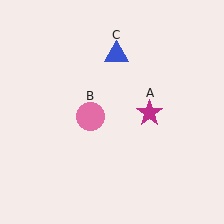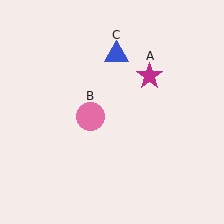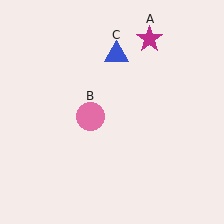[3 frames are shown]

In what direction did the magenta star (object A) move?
The magenta star (object A) moved up.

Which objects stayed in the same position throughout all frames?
Pink circle (object B) and blue triangle (object C) remained stationary.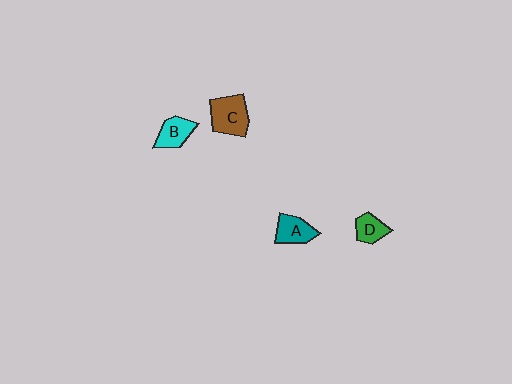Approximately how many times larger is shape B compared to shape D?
Approximately 1.2 times.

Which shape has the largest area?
Shape C (brown).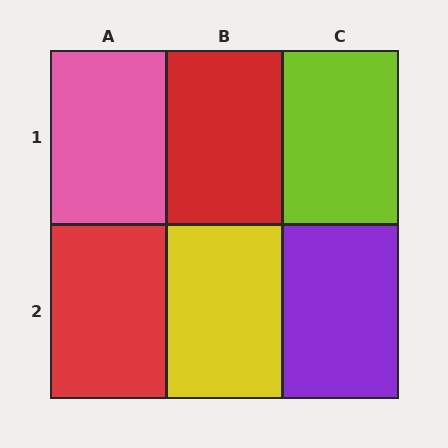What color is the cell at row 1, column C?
Lime.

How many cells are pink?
1 cell is pink.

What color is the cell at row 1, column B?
Red.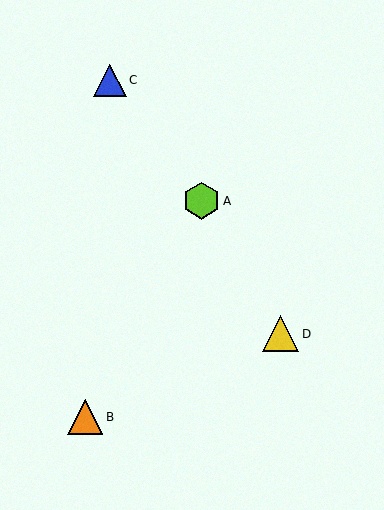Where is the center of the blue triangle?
The center of the blue triangle is at (110, 80).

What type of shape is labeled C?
Shape C is a blue triangle.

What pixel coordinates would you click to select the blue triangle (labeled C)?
Click at (110, 80) to select the blue triangle C.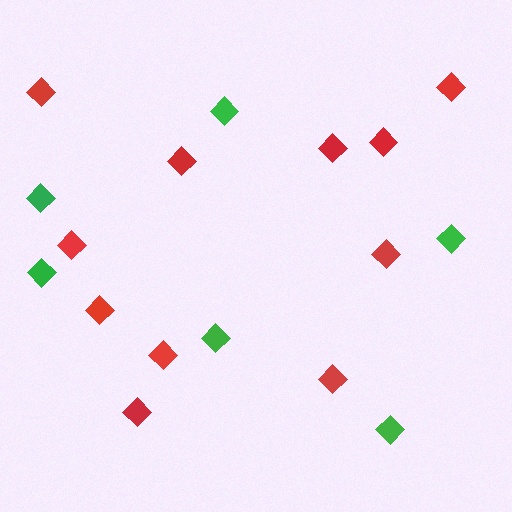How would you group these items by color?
There are 2 groups: one group of green diamonds (6) and one group of red diamonds (11).